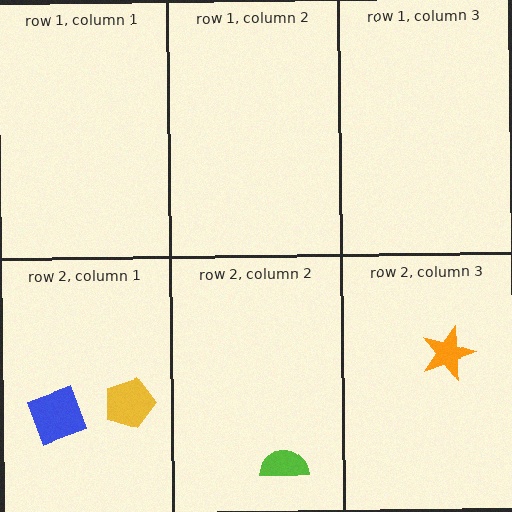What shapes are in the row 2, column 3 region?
The orange star.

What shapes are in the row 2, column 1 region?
The yellow pentagon, the blue square.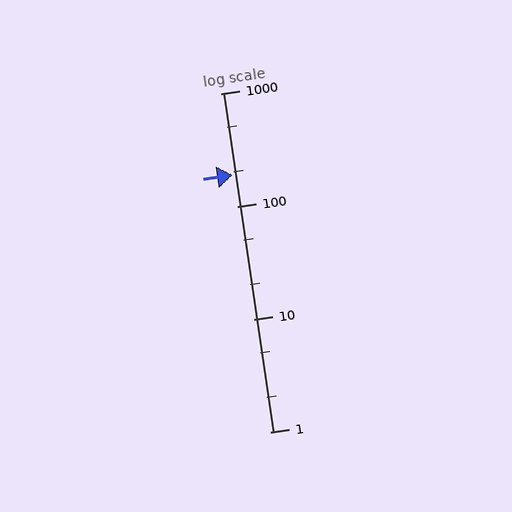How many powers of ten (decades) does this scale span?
The scale spans 3 decades, from 1 to 1000.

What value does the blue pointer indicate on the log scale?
The pointer indicates approximately 190.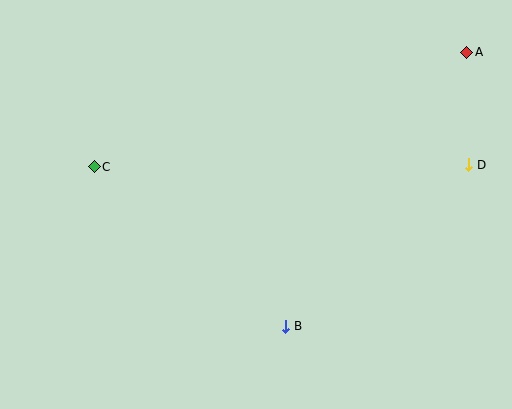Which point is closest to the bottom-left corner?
Point C is closest to the bottom-left corner.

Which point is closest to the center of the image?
Point B at (286, 326) is closest to the center.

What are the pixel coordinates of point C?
Point C is at (94, 167).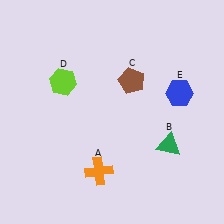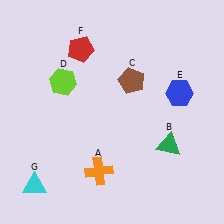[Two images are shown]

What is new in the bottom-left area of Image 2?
A cyan triangle (G) was added in the bottom-left area of Image 2.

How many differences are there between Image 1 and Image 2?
There are 2 differences between the two images.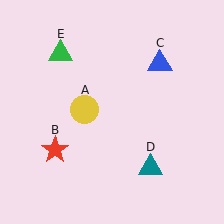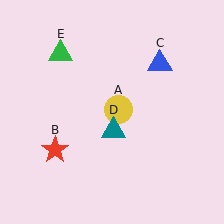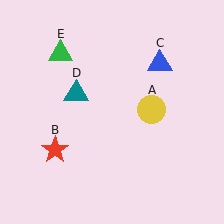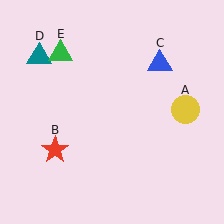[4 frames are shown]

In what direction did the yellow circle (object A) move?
The yellow circle (object A) moved right.